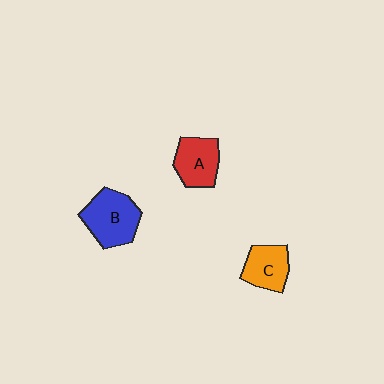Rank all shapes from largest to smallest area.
From largest to smallest: B (blue), A (red), C (orange).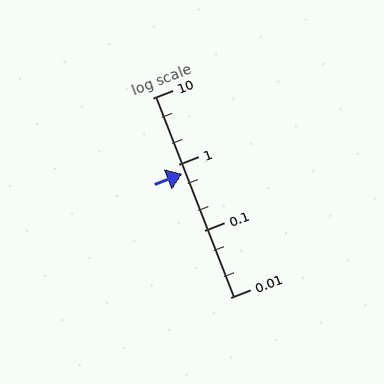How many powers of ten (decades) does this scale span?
The scale spans 3 decades, from 0.01 to 10.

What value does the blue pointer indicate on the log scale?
The pointer indicates approximately 0.71.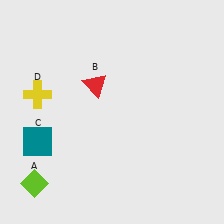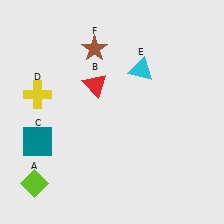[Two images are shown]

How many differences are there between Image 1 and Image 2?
There are 2 differences between the two images.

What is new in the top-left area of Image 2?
A brown star (F) was added in the top-left area of Image 2.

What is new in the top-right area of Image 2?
A cyan triangle (E) was added in the top-right area of Image 2.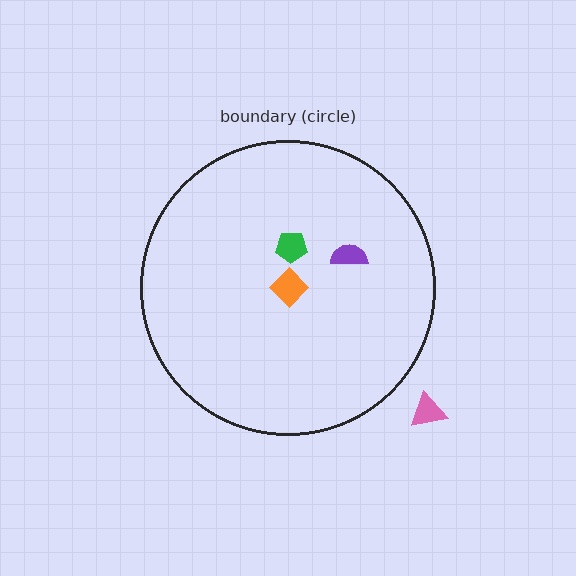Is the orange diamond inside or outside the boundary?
Inside.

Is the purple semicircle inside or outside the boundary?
Inside.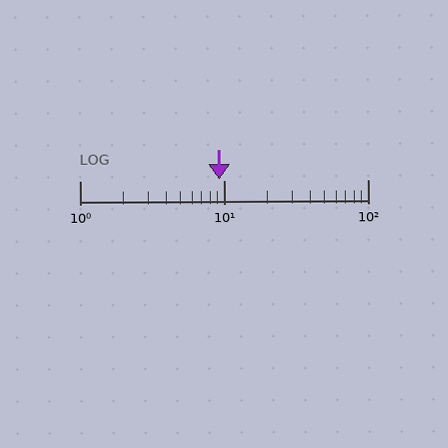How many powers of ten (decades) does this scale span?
The scale spans 2 decades, from 1 to 100.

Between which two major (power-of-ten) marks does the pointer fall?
The pointer is between 1 and 10.